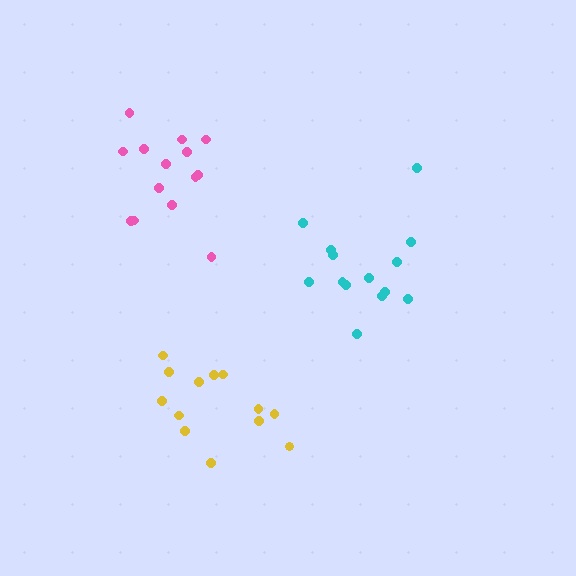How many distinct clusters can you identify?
There are 3 distinct clusters.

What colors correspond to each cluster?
The clusters are colored: yellow, cyan, pink.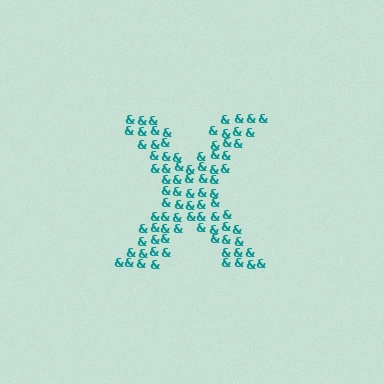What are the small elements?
The small elements are ampersands.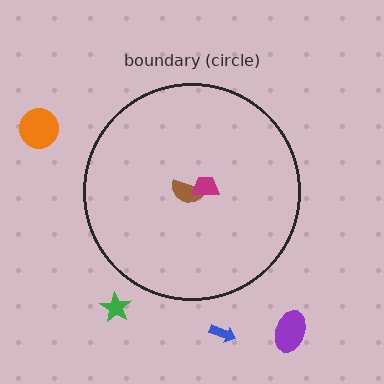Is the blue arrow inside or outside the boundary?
Outside.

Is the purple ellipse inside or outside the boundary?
Outside.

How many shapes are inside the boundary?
2 inside, 4 outside.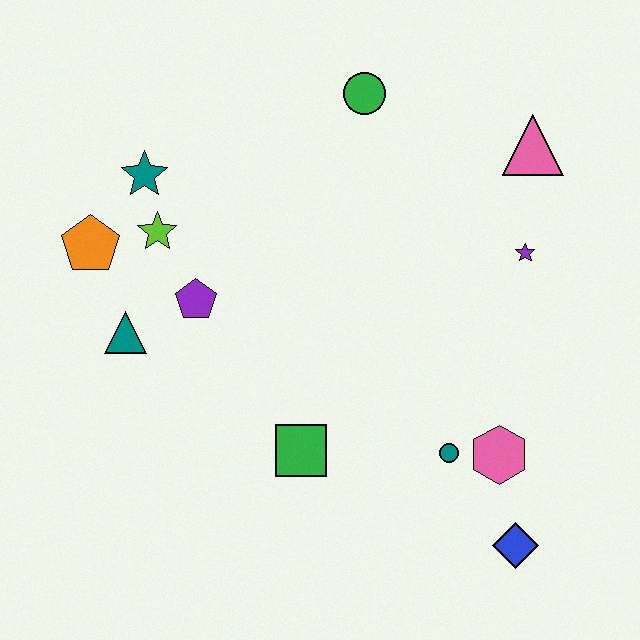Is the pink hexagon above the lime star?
No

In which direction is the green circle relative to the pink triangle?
The green circle is to the left of the pink triangle.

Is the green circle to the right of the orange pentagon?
Yes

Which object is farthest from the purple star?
The orange pentagon is farthest from the purple star.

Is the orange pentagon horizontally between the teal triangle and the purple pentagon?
No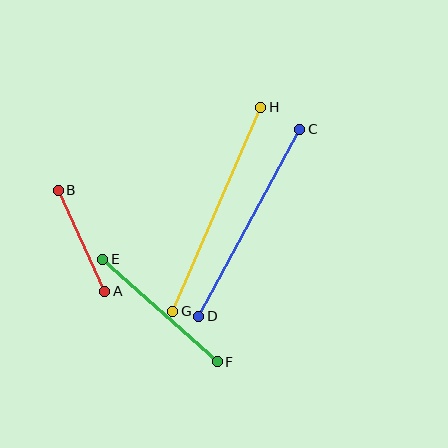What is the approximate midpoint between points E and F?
The midpoint is at approximately (160, 311) pixels.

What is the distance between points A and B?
The distance is approximately 111 pixels.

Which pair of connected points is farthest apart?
Points G and H are farthest apart.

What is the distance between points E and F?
The distance is approximately 154 pixels.